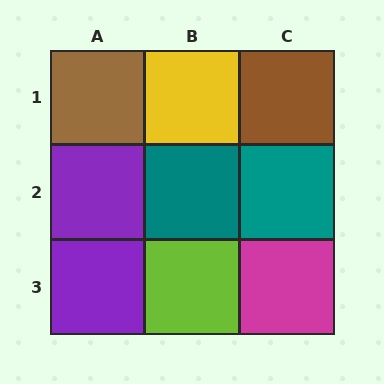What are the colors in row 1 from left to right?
Brown, yellow, brown.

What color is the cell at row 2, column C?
Teal.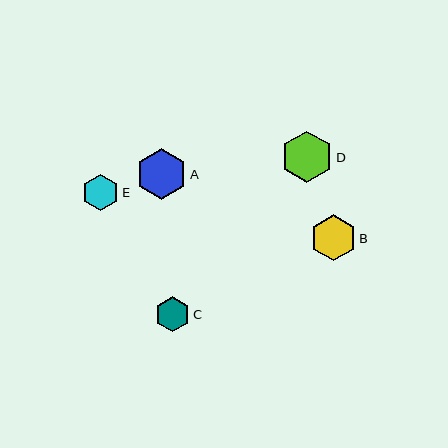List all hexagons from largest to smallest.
From largest to smallest: D, A, B, E, C.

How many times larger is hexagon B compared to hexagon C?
Hexagon B is approximately 1.3 times the size of hexagon C.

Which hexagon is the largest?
Hexagon D is the largest with a size of approximately 51 pixels.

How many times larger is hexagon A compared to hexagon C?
Hexagon A is approximately 1.5 times the size of hexagon C.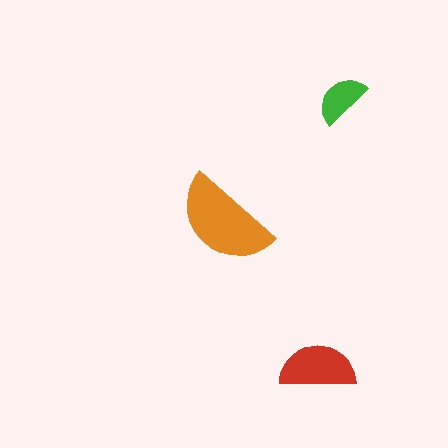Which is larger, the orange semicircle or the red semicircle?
The orange one.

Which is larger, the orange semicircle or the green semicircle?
The orange one.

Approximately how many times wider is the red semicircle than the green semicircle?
About 1.5 times wider.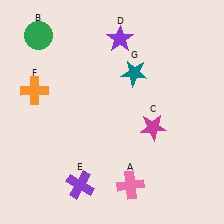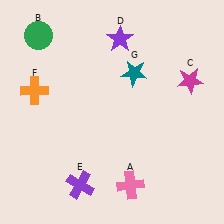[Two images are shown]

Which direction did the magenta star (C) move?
The magenta star (C) moved up.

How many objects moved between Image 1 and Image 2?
1 object moved between the two images.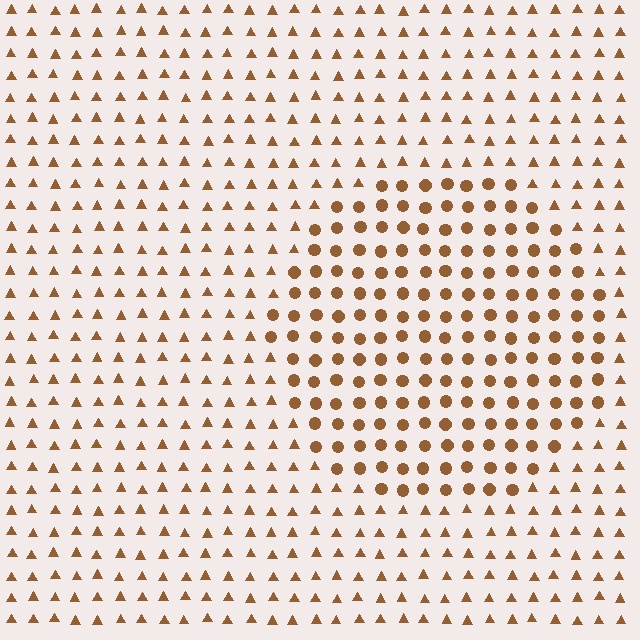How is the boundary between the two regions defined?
The boundary is defined by a change in element shape: circles inside vs. triangles outside. All elements share the same color and spacing.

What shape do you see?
I see a circle.